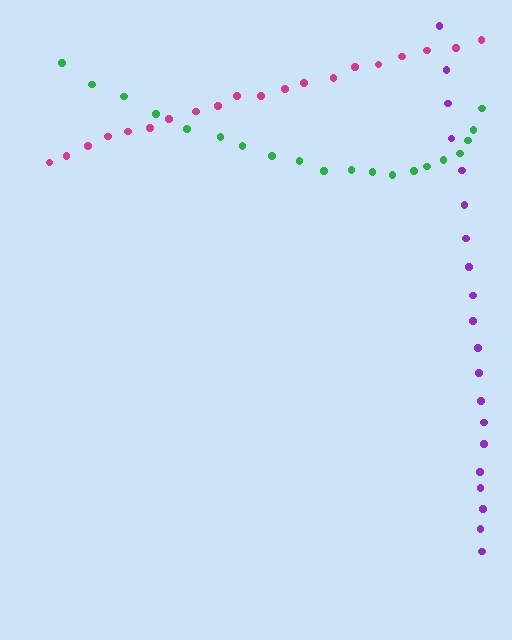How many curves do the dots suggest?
There are 3 distinct paths.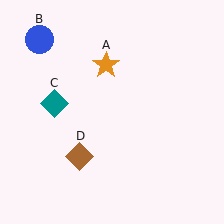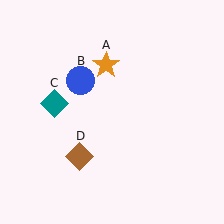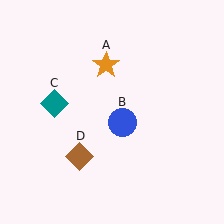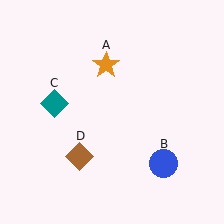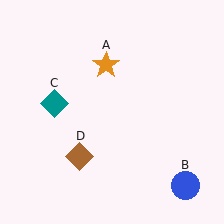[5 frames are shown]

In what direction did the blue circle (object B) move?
The blue circle (object B) moved down and to the right.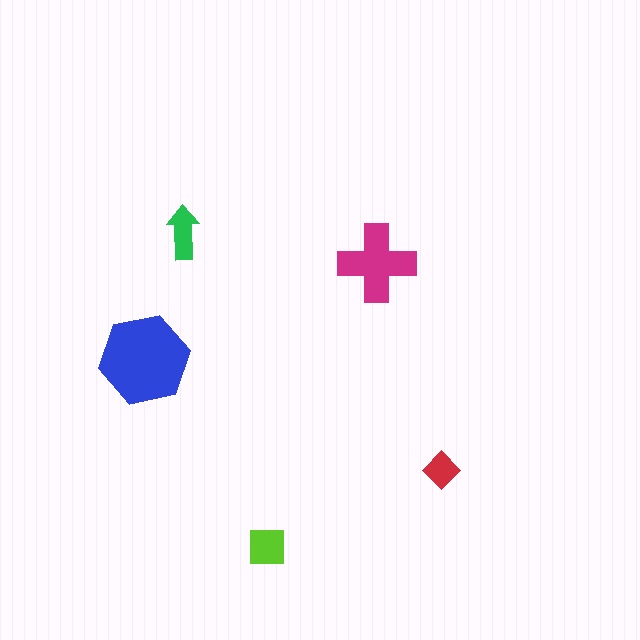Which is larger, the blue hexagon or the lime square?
The blue hexagon.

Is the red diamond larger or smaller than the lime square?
Smaller.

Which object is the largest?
The blue hexagon.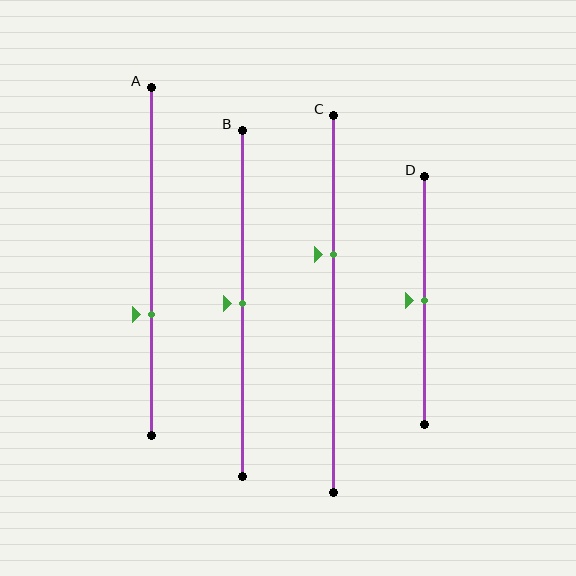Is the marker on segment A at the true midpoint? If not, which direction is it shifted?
No, the marker on segment A is shifted downward by about 15% of the segment length.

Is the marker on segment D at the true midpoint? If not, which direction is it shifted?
Yes, the marker on segment D is at the true midpoint.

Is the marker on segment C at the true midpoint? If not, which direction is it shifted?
No, the marker on segment C is shifted upward by about 13% of the segment length.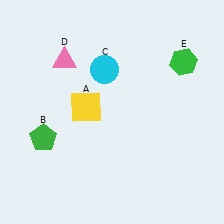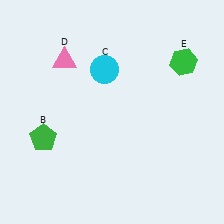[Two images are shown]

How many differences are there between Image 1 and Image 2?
There is 1 difference between the two images.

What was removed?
The yellow square (A) was removed in Image 2.